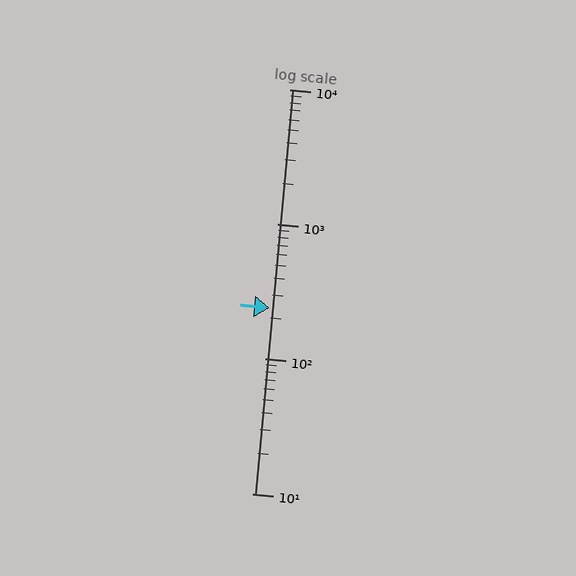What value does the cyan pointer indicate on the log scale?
The pointer indicates approximately 240.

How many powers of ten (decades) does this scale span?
The scale spans 3 decades, from 10 to 10000.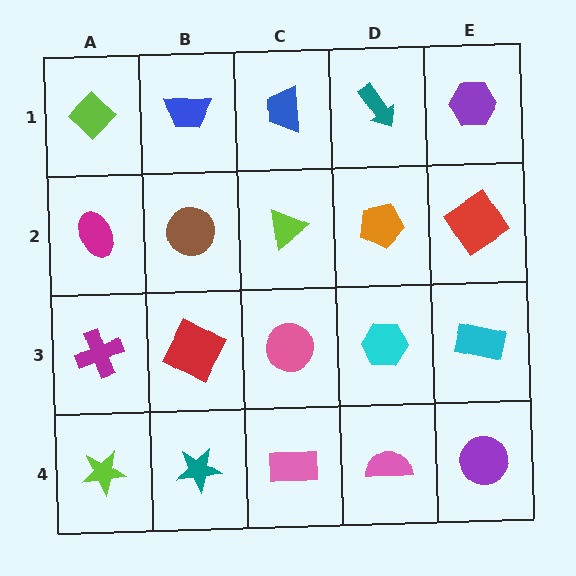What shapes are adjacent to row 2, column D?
A teal arrow (row 1, column D), a cyan hexagon (row 3, column D), a lime triangle (row 2, column C), a red diamond (row 2, column E).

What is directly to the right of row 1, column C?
A teal arrow.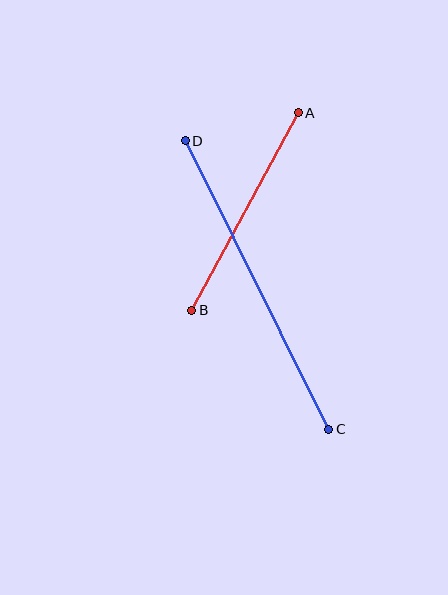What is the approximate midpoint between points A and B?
The midpoint is at approximately (245, 211) pixels.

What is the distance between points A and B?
The distance is approximately 224 pixels.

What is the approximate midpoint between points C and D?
The midpoint is at approximately (257, 285) pixels.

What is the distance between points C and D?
The distance is approximately 322 pixels.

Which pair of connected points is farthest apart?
Points C and D are farthest apart.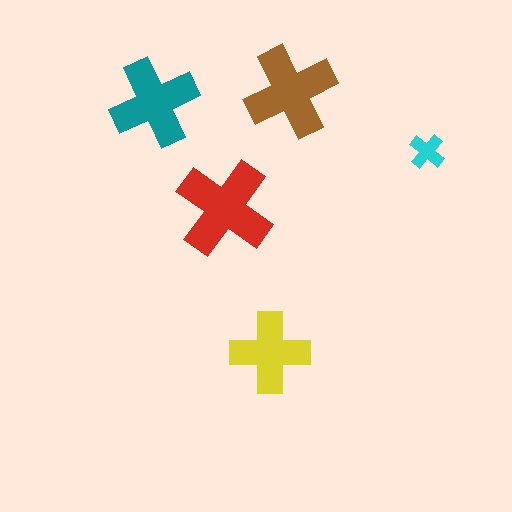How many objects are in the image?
There are 5 objects in the image.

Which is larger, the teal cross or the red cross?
The red one.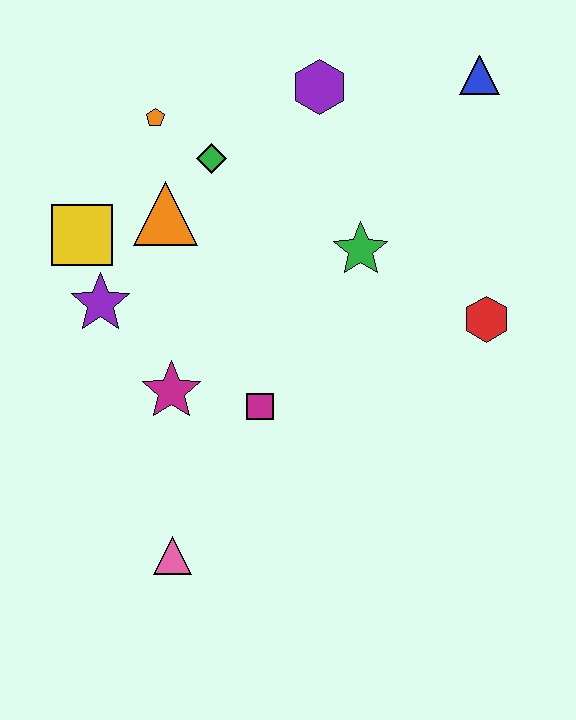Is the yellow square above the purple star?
Yes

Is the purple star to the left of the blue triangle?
Yes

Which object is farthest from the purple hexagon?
The pink triangle is farthest from the purple hexagon.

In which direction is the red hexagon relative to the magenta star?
The red hexagon is to the right of the magenta star.